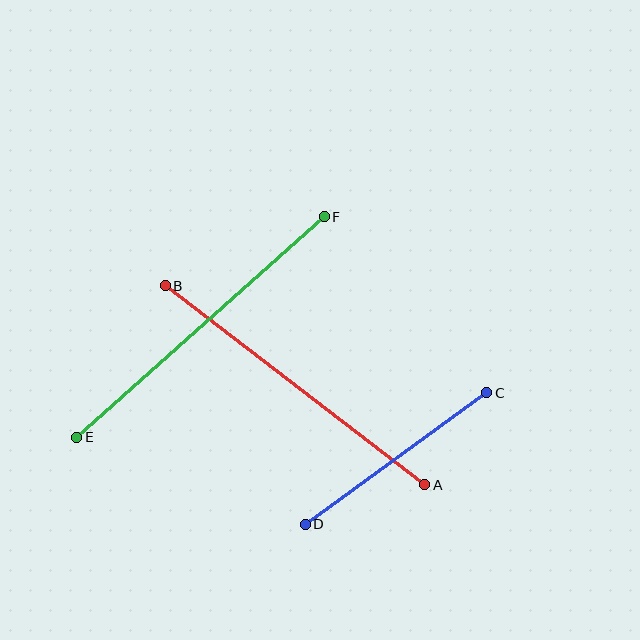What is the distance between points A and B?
The distance is approximately 327 pixels.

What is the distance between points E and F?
The distance is approximately 331 pixels.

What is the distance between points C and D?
The distance is approximately 224 pixels.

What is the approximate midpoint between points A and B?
The midpoint is at approximately (295, 385) pixels.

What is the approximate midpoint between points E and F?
The midpoint is at approximately (200, 327) pixels.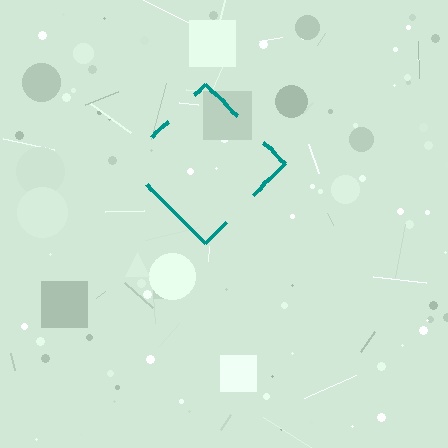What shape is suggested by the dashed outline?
The dashed outline suggests a diamond.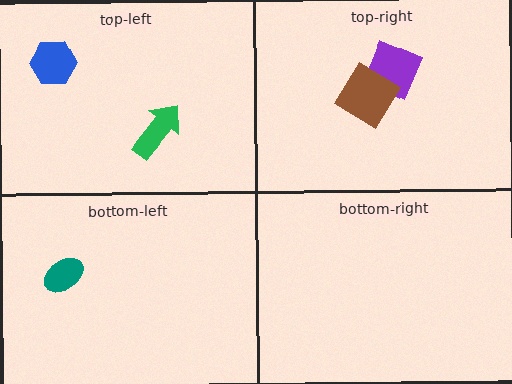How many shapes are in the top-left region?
2.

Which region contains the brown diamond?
The top-right region.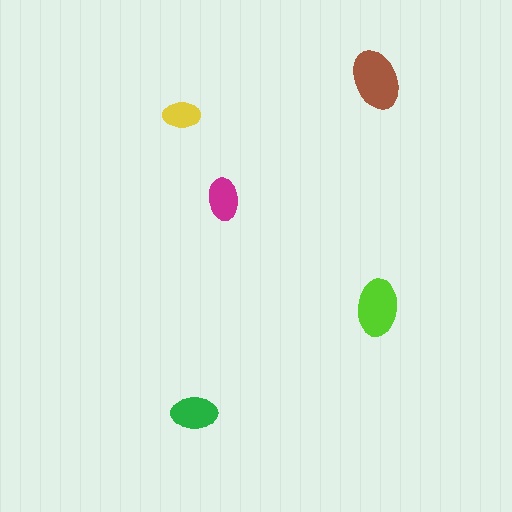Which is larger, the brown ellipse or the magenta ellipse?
The brown one.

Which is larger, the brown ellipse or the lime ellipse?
The brown one.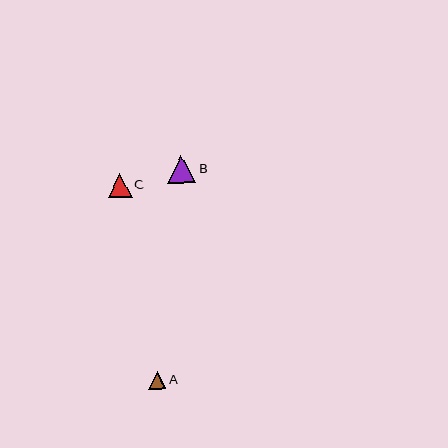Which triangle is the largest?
Triangle B is the largest with a size of approximately 28 pixels.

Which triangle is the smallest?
Triangle A is the smallest with a size of approximately 18 pixels.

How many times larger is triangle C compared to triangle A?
Triangle C is approximately 1.3 times the size of triangle A.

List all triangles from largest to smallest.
From largest to smallest: B, C, A.